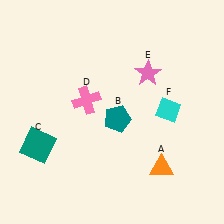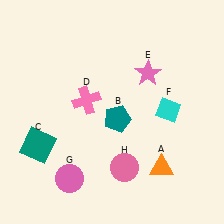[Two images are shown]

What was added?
A pink circle (G), a pink circle (H) were added in Image 2.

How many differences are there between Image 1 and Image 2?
There are 2 differences between the two images.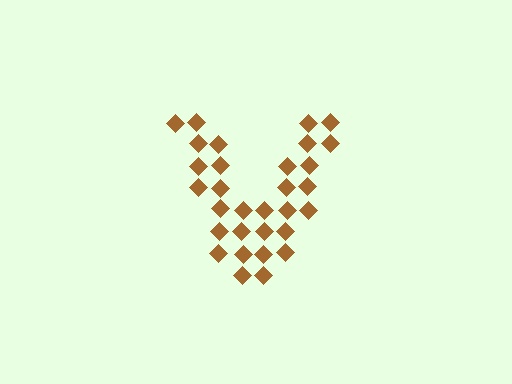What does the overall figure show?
The overall figure shows the letter V.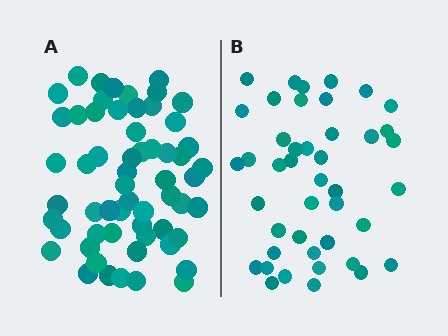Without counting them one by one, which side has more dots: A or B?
Region A (the left region) has more dots.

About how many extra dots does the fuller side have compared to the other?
Region A has approximately 15 more dots than region B.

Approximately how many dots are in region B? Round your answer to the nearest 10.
About 40 dots. (The exact count is 43, which rounds to 40.)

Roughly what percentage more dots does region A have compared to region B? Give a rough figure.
About 35% more.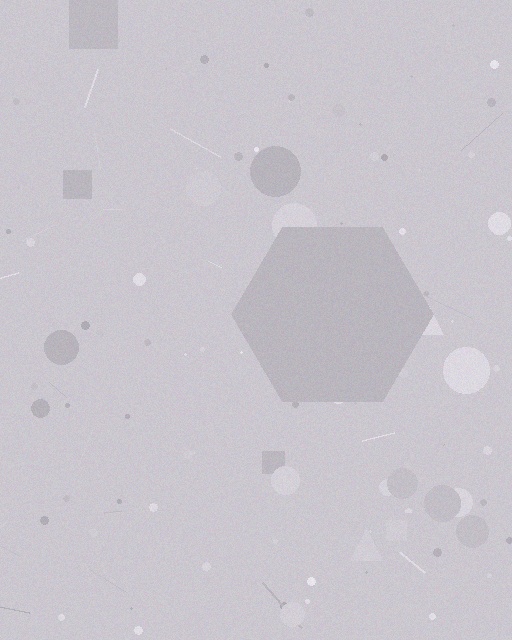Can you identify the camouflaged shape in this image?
The camouflaged shape is a hexagon.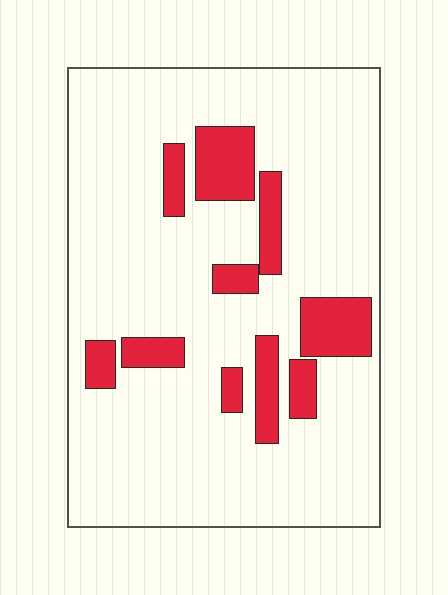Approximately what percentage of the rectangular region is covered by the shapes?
Approximately 15%.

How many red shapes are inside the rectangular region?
10.